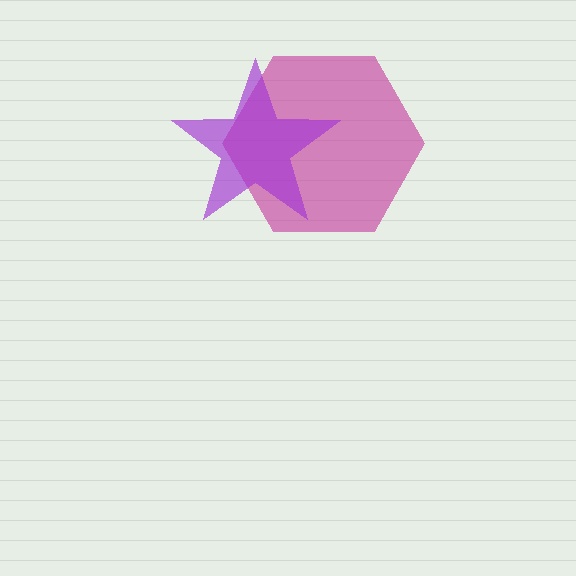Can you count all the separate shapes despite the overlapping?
Yes, there are 2 separate shapes.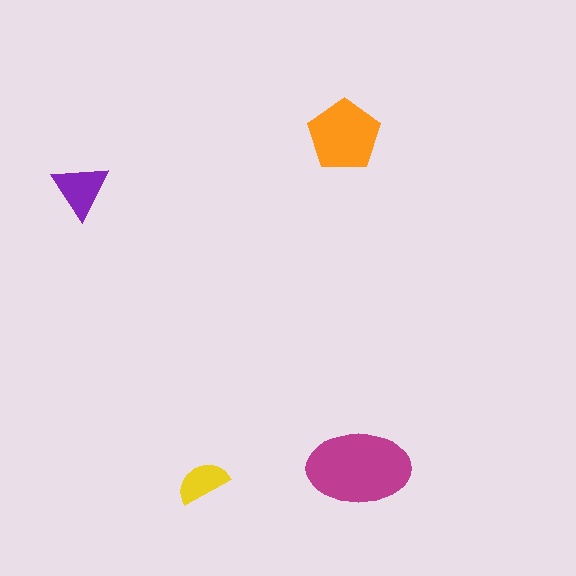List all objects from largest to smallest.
The magenta ellipse, the orange pentagon, the purple triangle, the yellow semicircle.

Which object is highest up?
The orange pentagon is topmost.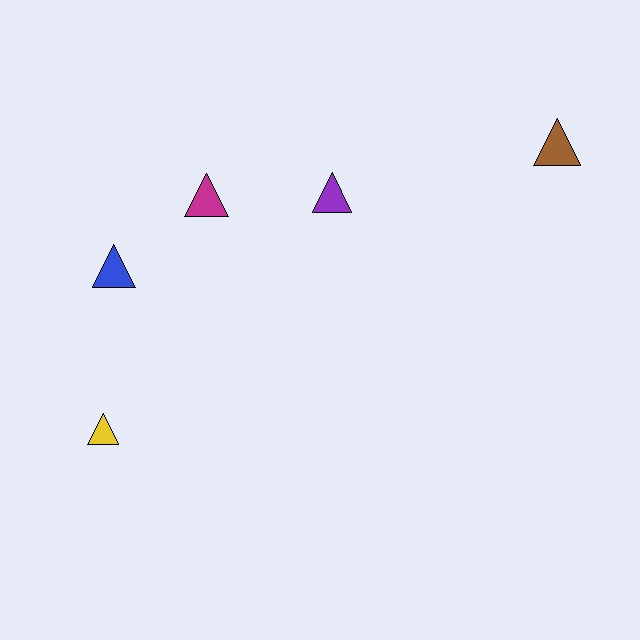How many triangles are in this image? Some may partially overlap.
There are 5 triangles.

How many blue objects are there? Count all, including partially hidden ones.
There is 1 blue object.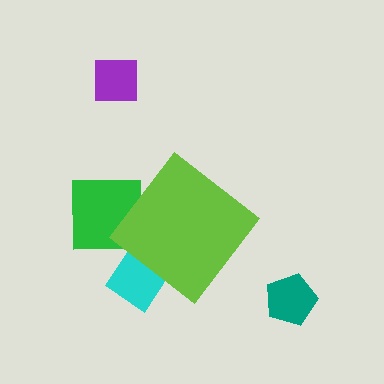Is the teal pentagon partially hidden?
No, the teal pentagon is fully visible.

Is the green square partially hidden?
Yes, the green square is partially hidden behind the lime diamond.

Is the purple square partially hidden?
No, the purple square is fully visible.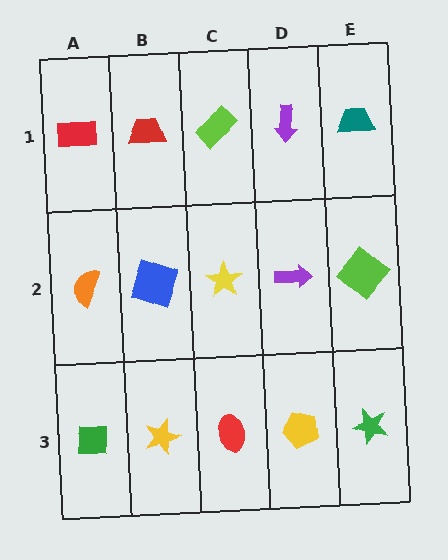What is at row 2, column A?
An orange semicircle.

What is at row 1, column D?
A purple arrow.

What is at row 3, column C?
A red ellipse.